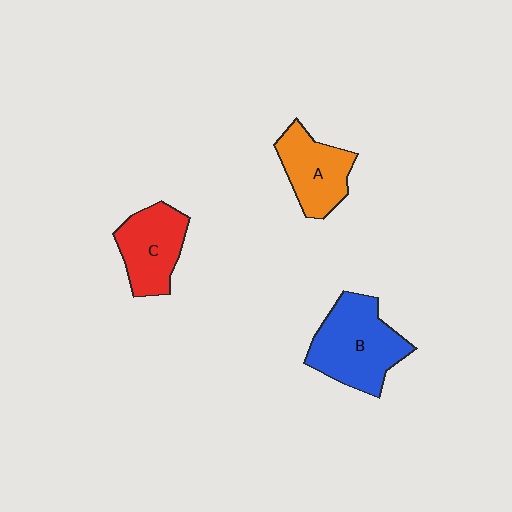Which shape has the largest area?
Shape B (blue).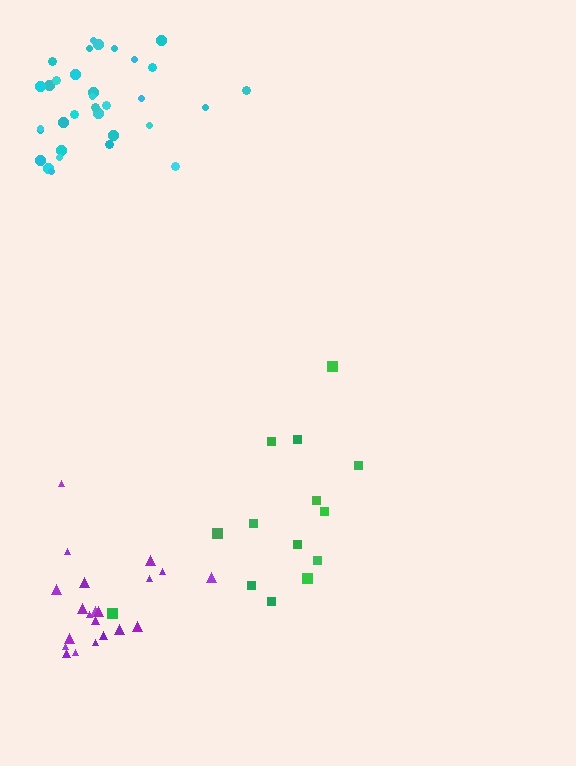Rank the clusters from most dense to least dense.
cyan, purple, green.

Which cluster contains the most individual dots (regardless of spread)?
Cyan (33).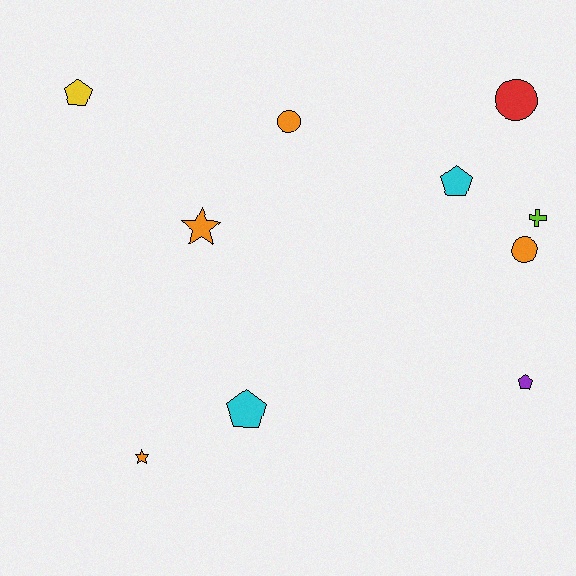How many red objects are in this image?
There is 1 red object.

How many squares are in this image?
There are no squares.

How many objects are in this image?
There are 10 objects.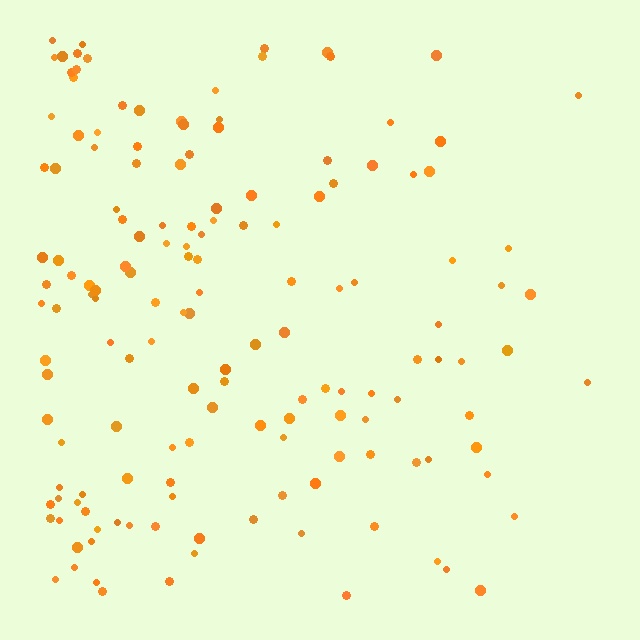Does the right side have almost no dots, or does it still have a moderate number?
Still a moderate number, just noticeably fewer than the left.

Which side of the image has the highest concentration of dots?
The left.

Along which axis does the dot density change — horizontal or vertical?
Horizontal.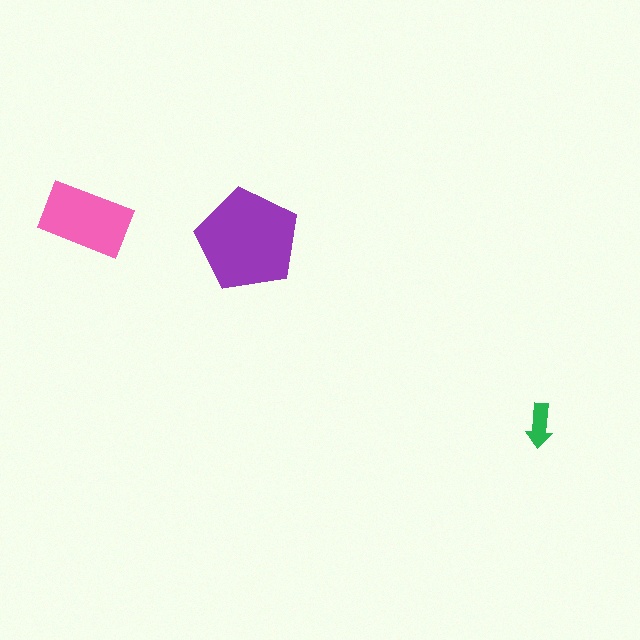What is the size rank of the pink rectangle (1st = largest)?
2nd.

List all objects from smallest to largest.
The green arrow, the pink rectangle, the purple pentagon.